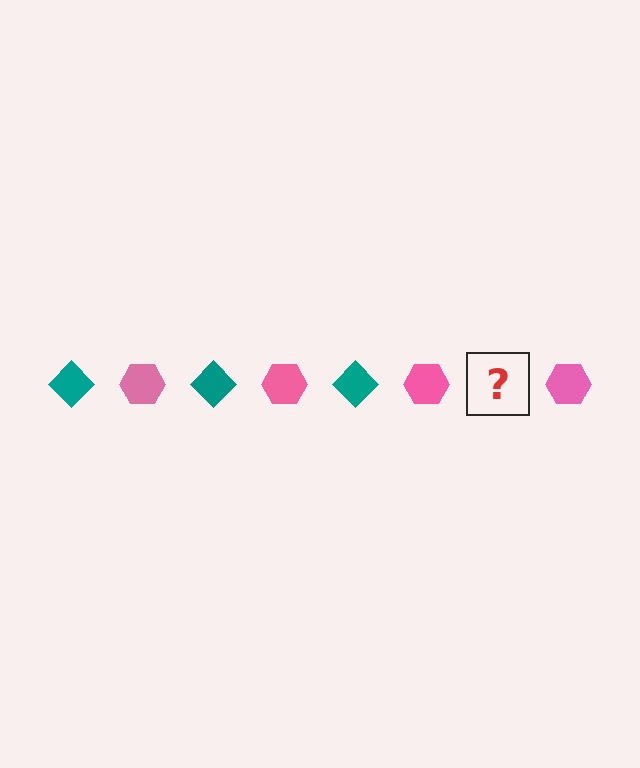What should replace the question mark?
The question mark should be replaced with a teal diamond.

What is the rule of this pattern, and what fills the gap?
The rule is that the pattern alternates between teal diamond and pink hexagon. The gap should be filled with a teal diamond.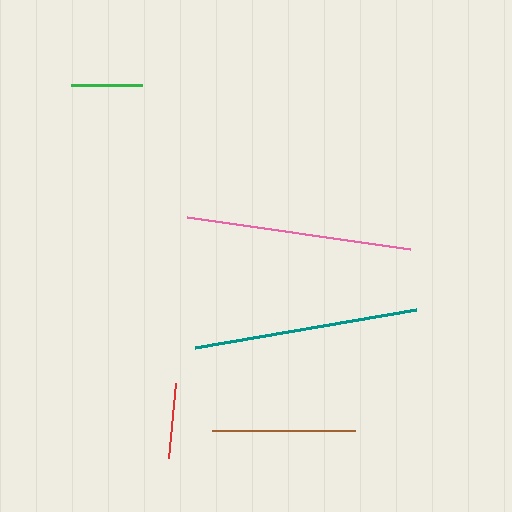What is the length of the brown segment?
The brown segment is approximately 142 pixels long.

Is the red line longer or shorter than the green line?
The red line is longer than the green line.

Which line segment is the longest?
The pink line is the longest at approximately 225 pixels.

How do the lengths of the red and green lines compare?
The red and green lines are approximately the same length.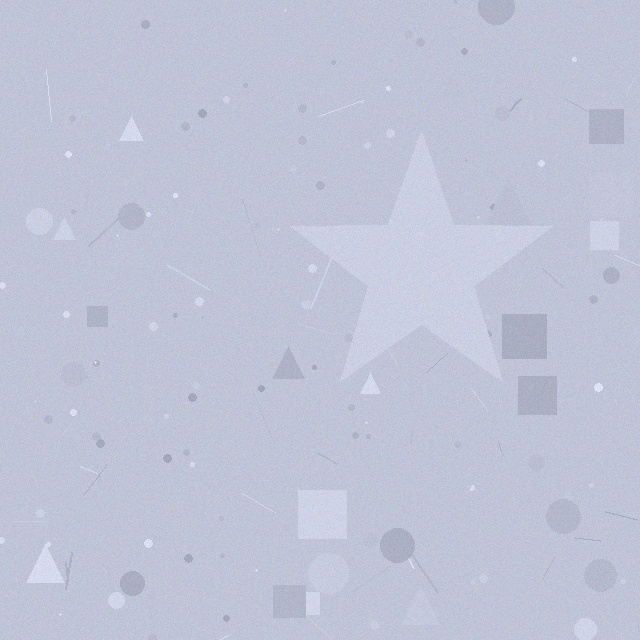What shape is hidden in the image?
A star is hidden in the image.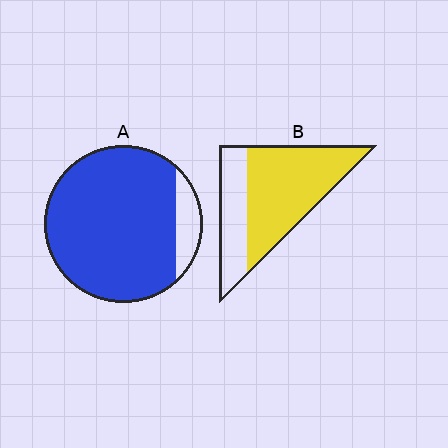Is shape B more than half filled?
Yes.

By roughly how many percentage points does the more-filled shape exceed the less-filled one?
By roughly 20 percentage points (A over B).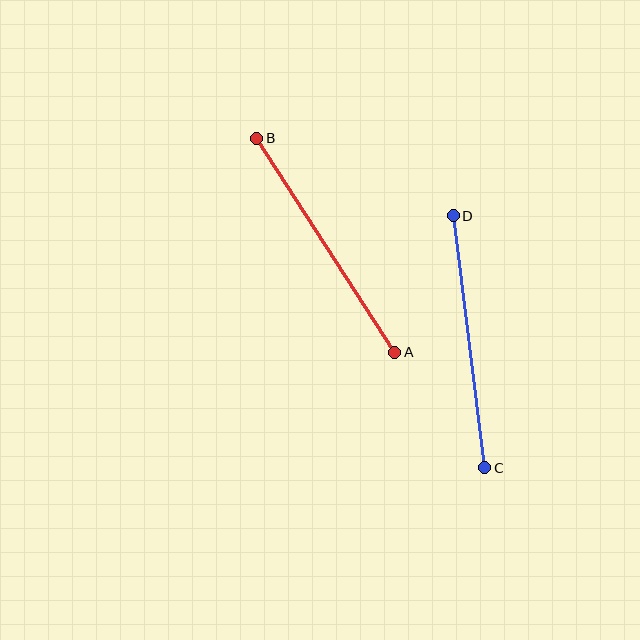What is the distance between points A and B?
The distance is approximately 254 pixels.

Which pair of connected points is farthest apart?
Points A and B are farthest apart.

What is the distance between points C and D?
The distance is approximately 254 pixels.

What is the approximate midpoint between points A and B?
The midpoint is at approximately (326, 245) pixels.